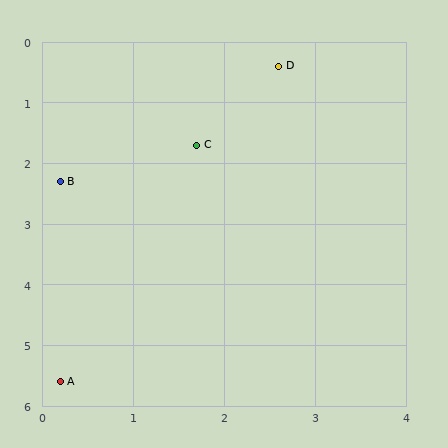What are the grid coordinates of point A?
Point A is at approximately (0.2, 5.6).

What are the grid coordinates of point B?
Point B is at approximately (0.2, 2.3).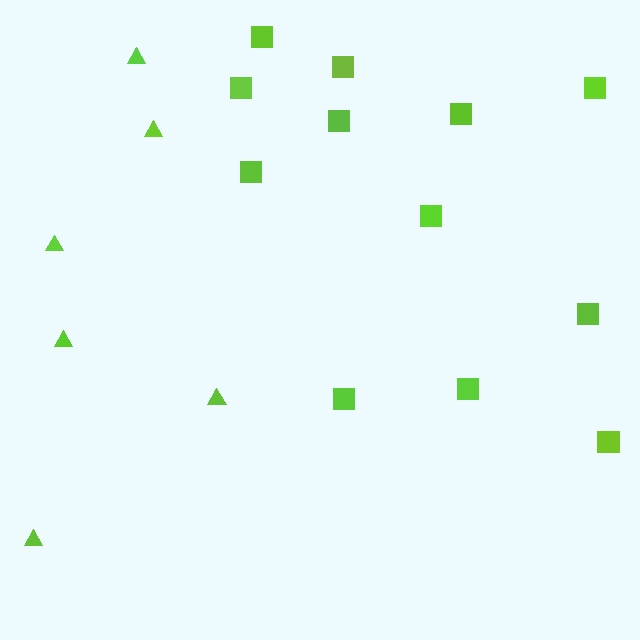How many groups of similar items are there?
There are 2 groups: one group of triangles (6) and one group of squares (12).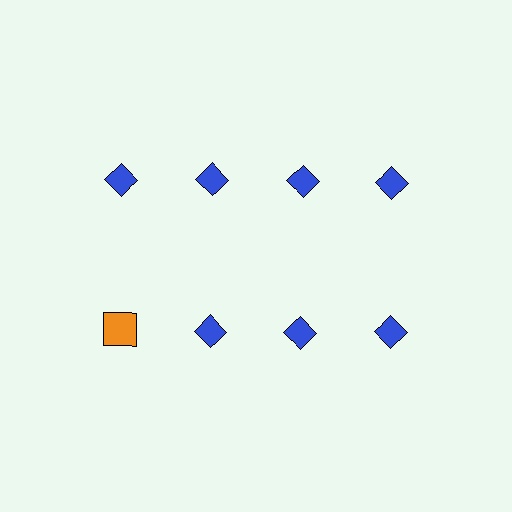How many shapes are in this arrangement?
There are 8 shapes arranged in a grid pattern.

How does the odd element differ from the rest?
It differs in both color (orange instead of blue) and shape (square instead of diamond).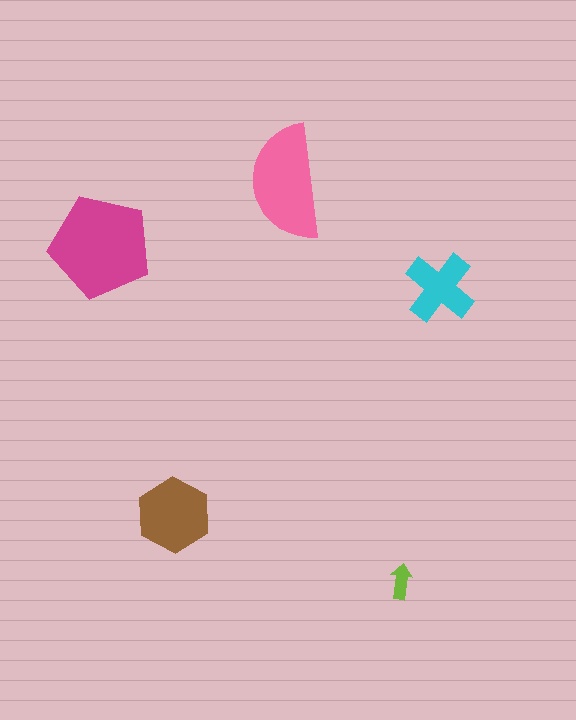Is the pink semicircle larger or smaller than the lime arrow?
Larger.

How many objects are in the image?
There are 5 objects in the image.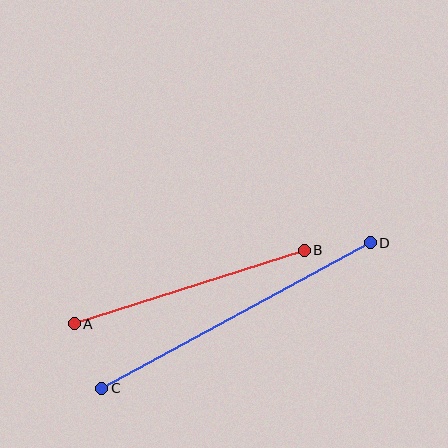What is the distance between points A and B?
The distance is approximately 241 pixels.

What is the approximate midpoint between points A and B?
The midpoint is at approximately (189, 287) pixels.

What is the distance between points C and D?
The distance is approximately 306 pixels.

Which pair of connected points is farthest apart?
Points C and D are farthest apart.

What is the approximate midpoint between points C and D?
The midpoint is at approximately (236, 315) pixels.